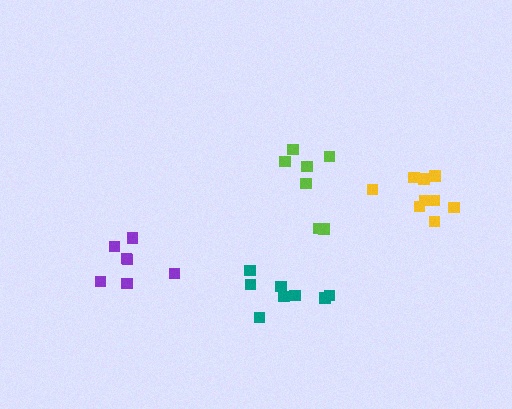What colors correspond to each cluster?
The clusters are colored: lime, purple, teal, yellow.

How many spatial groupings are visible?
There are 4 spatial groupings.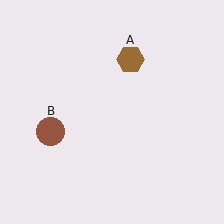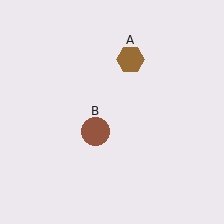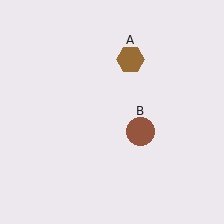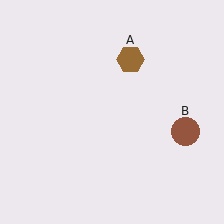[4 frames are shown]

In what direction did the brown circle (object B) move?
The brown circle (object B) moved right.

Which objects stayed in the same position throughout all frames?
Brown hexagon (object A) remained stationary.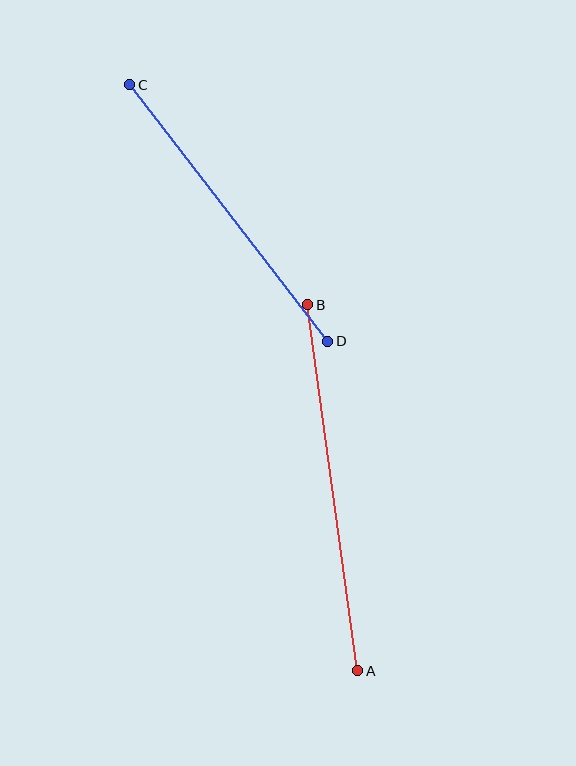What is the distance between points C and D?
The distance is approximately 324 pixels.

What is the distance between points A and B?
The distance is approximately 369 pixels.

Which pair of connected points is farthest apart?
Points A and B are farthest apart.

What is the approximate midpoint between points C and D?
The midpoint is at approximately (229, 213) pixels.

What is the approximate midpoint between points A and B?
The midpoint is at approximately (333, 488) pixels.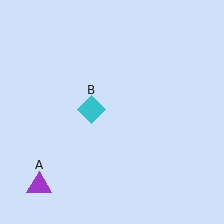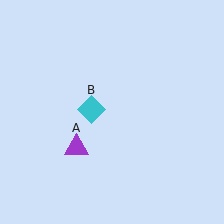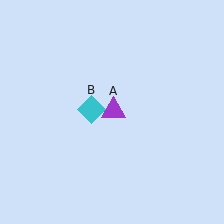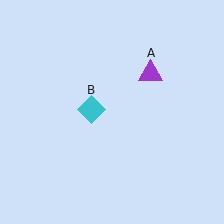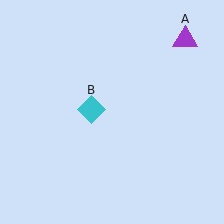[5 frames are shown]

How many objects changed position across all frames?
1 object changed position: purple triangle (object A).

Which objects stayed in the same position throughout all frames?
Cyan diamond (object B) remained stationary.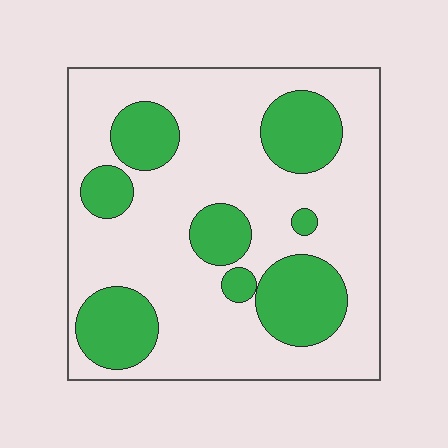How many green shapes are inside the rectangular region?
8.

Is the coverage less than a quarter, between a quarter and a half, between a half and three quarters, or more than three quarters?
Between a quarter and a half.